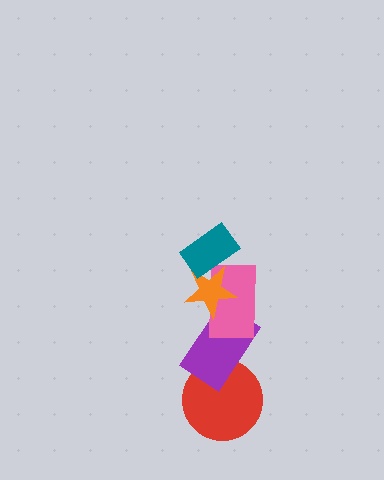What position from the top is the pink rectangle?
The pink rectangle is 3rd from the top.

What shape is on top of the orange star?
The teal rectangle is on top of the orange star.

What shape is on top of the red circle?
The purple rectangle is on top of the red circle.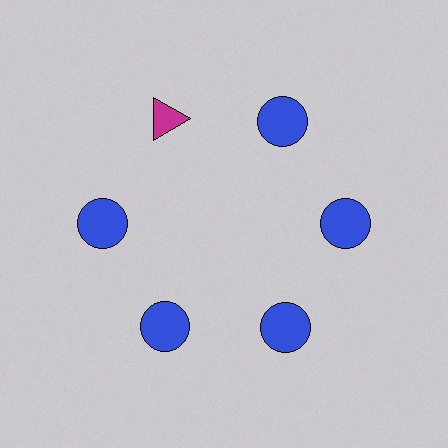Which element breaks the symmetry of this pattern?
The magenta triangle at roughly the 11 o'clock position breaks the symmetry. All other shapes are blue circles.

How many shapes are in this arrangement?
There are 6 shapes arranged in a ring pattern.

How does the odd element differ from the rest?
It differs in both color (magenta instead of blue) and shape (triangle instead of circle).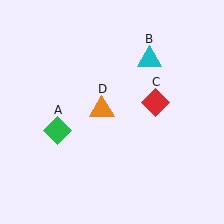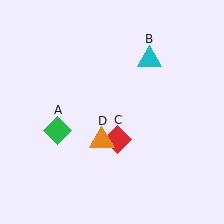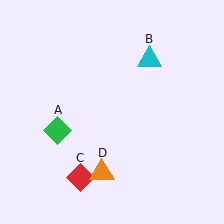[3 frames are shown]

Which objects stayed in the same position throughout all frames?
Green diamond (object A) and cyan triangle (object B) remained stationary.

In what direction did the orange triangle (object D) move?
The orange triangle (object D) moved down.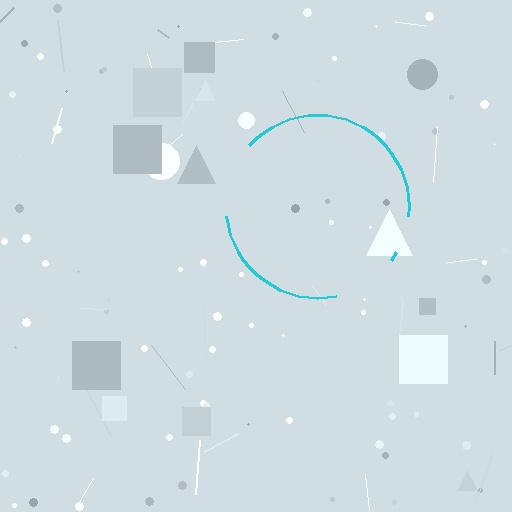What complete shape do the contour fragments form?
The contour fragments form a circle.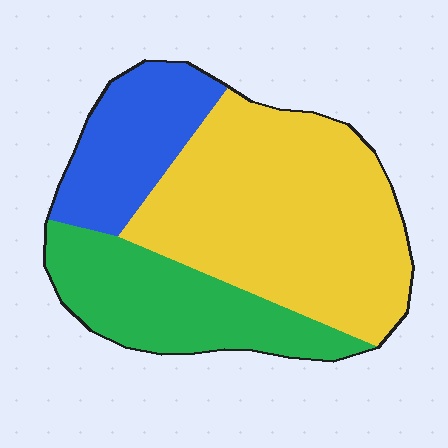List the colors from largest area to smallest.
From largest to smallest: yellow, green, blue.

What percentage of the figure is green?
Green covers around 25% of the figure.